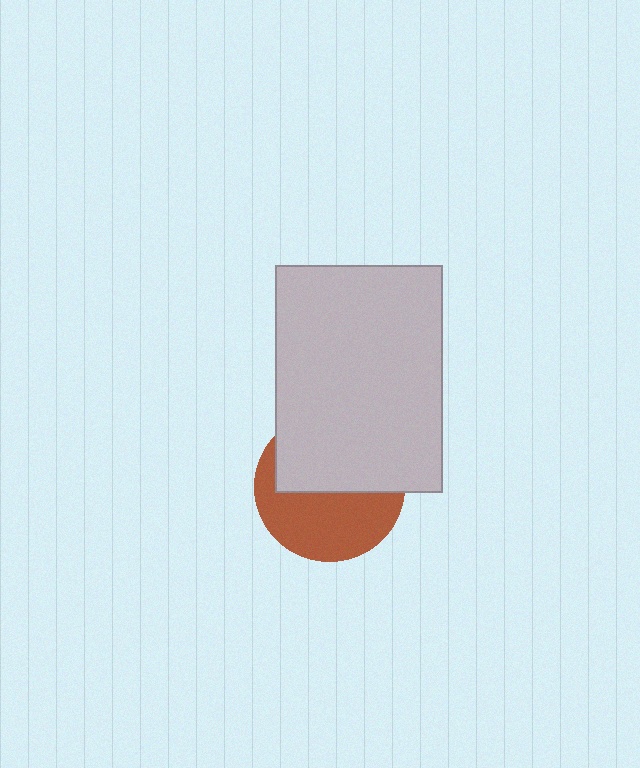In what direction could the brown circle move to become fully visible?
The brown circle could move down. That would shift it out from behind the light gray rectangle entirely.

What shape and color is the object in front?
The object in front is a light gray rectangle.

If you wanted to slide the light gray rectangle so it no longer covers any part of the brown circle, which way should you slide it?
Slide it up — that is the most direct way to separate the two shapes.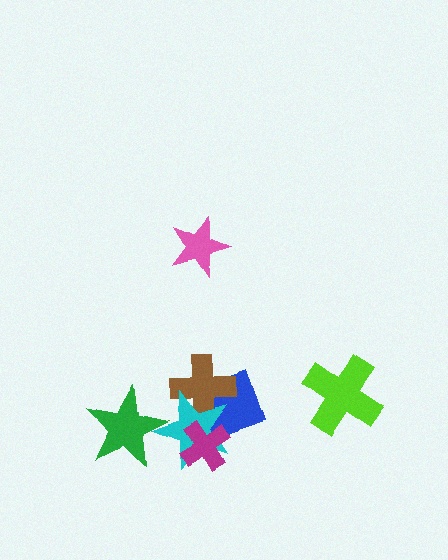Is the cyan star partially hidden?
Yes, it is partially covered by another shape.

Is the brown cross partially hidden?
Yes, it is partially covered by another shape.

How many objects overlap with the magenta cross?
2 objects overlap with the magenta cross.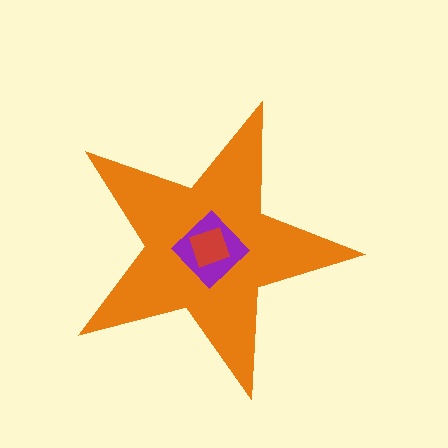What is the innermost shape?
The red square.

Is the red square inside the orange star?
Yes.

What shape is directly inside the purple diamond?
The red square.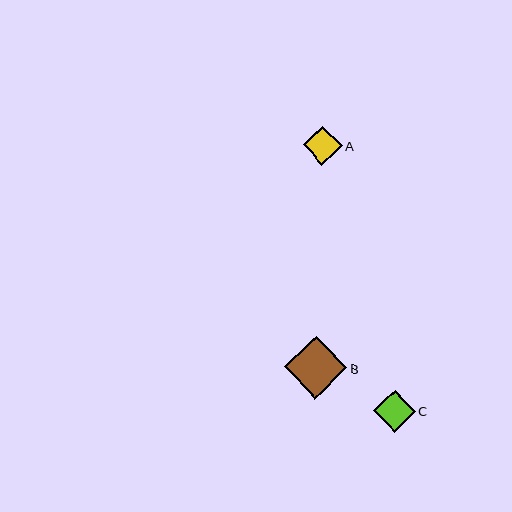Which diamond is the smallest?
Diamond A is the smallest with a size of approximately 39 pixels.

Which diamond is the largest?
Diamond B is the largest with a size of approximately 62 pixels.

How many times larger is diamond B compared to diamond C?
Diamond B is approximately 1.5 times the size of diamond C.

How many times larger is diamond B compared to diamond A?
Diamond B is approximately 1.6 times the size of diamond A.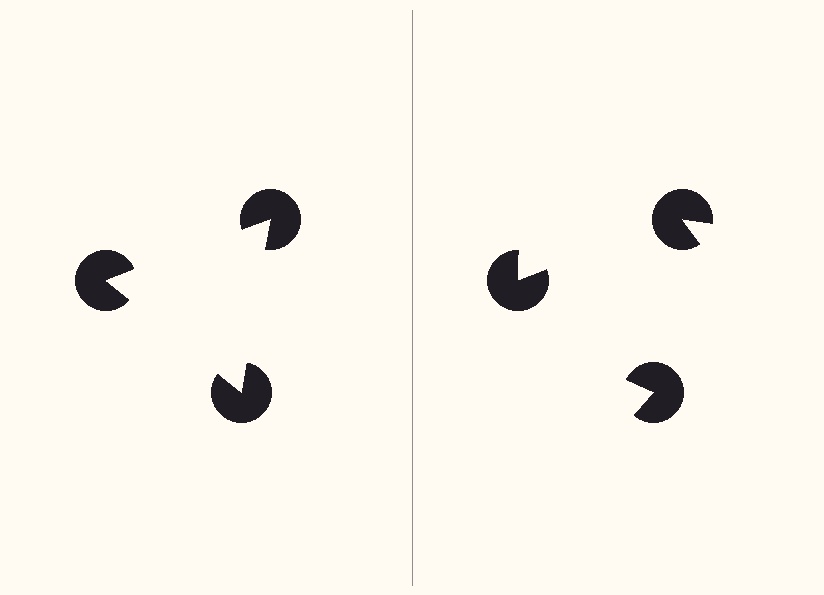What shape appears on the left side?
An illusory triangle.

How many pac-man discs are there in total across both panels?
6 — 3 on each side.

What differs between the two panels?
The pac-man discs are positioned identically on both sides; only the wedge orientations differ. On the left they align to a triangle; on the right they are misaligned.